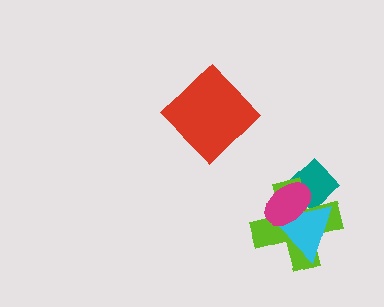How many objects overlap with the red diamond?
0 objects overlap with the red diamond.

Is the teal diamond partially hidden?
Yes, it is partially covered by another shape.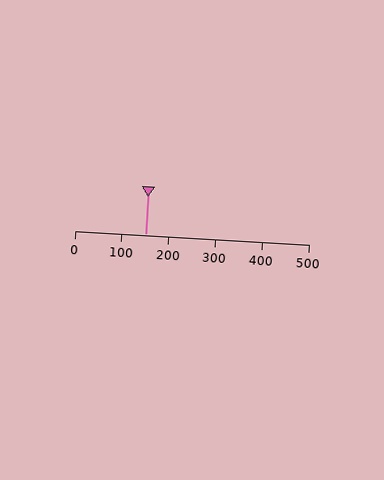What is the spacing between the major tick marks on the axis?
The major ticks are spaced 100 apart.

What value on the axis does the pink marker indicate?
The marker indicates approximately 150.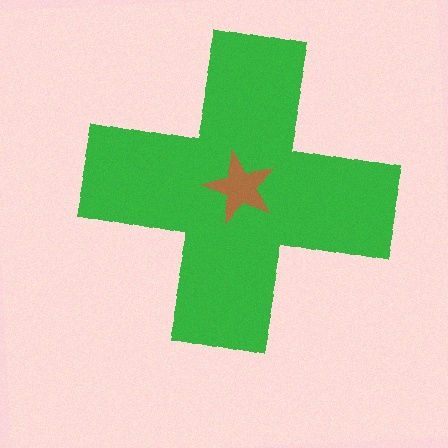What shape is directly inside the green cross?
The brown star.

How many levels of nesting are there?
2.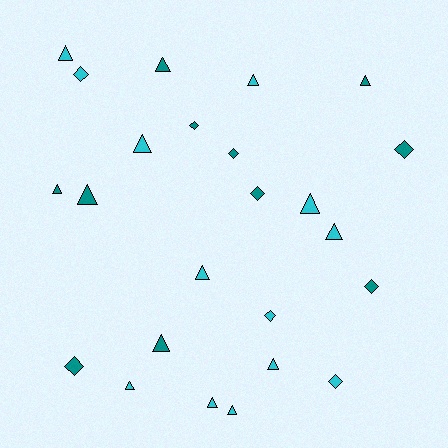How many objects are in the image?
There are 24 objects.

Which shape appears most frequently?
Triangle, with 15 objects.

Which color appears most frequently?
Cyan, with 13 objects.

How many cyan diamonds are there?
There are 3 cyan diamonds.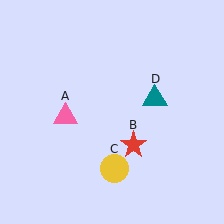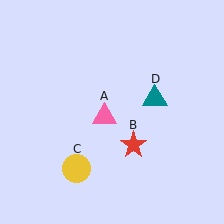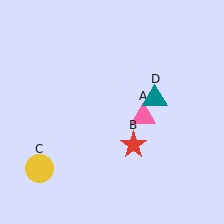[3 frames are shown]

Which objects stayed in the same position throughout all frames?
Red star (object B) and teal triangle (object D) remained stationary.